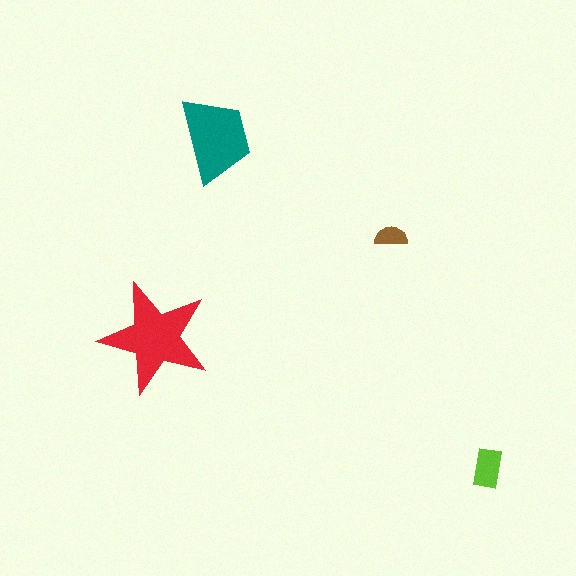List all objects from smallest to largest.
The brown semicircle, the lime rectangle, the teal trapezoid, the red star.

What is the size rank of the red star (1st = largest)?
1st.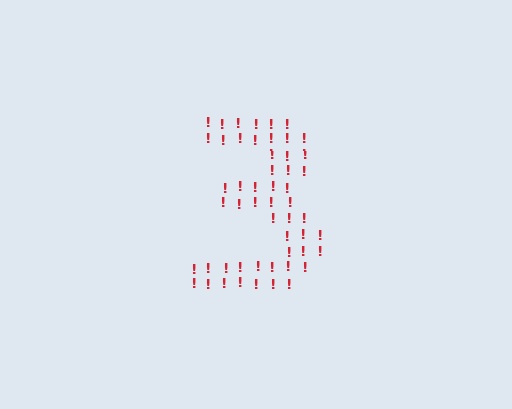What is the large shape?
The large shape is the digit 3.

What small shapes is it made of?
It is made of small exclamation marks.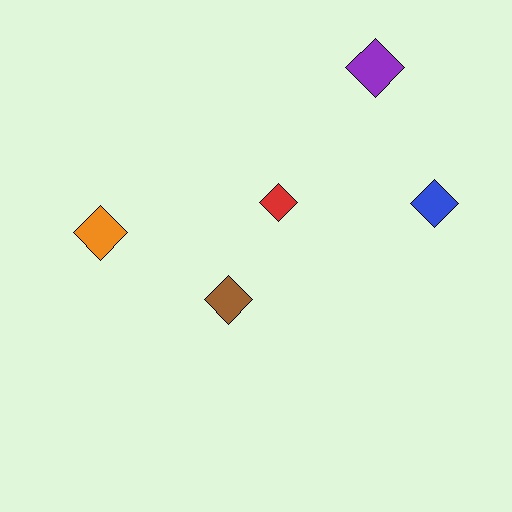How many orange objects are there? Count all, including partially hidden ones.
There is 1 orange object.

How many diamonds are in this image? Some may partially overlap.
There are 5 diamonds.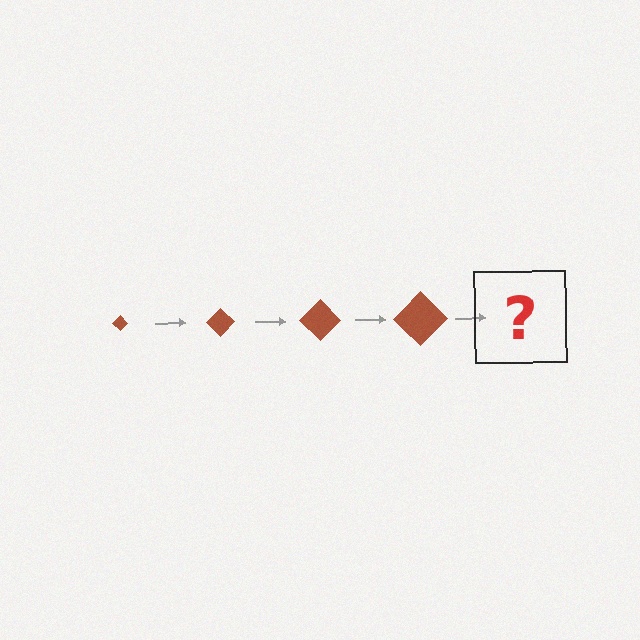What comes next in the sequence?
The next element should be a brown diamond, larger than the previous one.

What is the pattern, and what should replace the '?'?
The pattern is that the diamond gets progressively larger each step. The '?' should be a brown diamond, larger than the previous one.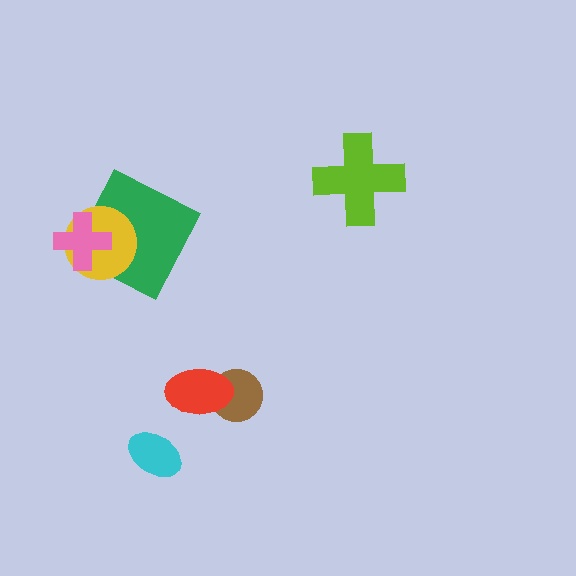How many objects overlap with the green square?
2 objects overlap with the green square.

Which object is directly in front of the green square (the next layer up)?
The yellow circle is directly in front of the green square.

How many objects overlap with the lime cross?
0 objects overlap with the lime cross.